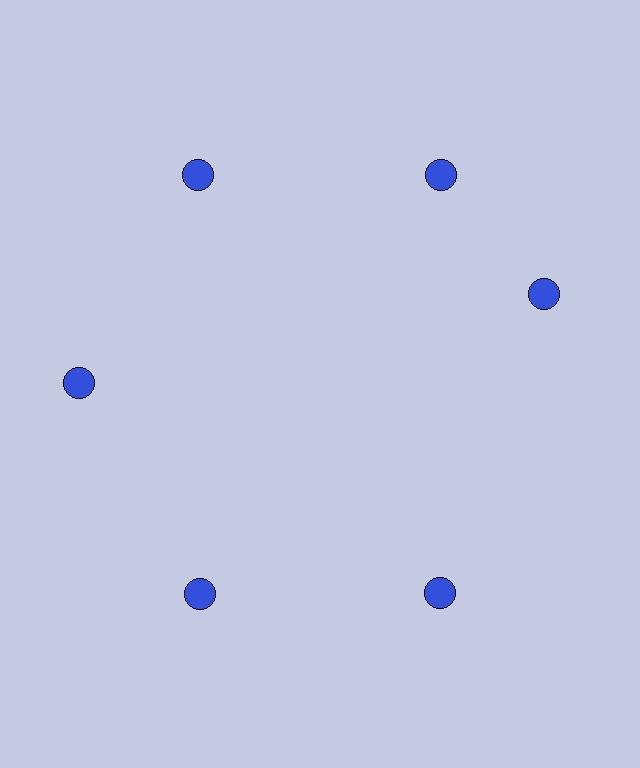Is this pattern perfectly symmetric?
No. The 6 blue circles are arranged in a ring, but one element near the 3 o'clock position is rotated out of alignment along the ring, breaking the 6-fold rotational symmetry.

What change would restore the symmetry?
The symmetry would be restored by rotating it back into even spacing with its neighbors so that all 6 circles sit at equal angles and equal distance from the center.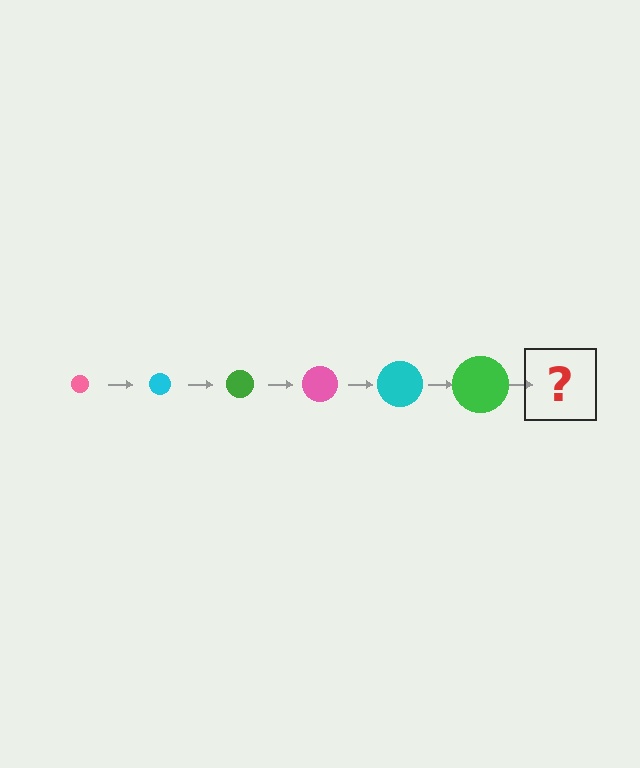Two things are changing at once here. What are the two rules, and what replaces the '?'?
The two rules are that the circle grows larger each step and the color cycles through pink, cyan, and green. The '?' should be a pink circle, larger than the previous one.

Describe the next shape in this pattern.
It should be a pink circle, larger than the previous one.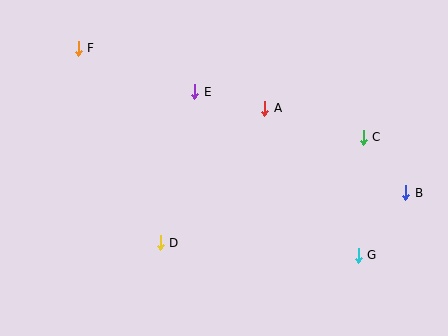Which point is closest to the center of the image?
Point A at (265, 108) is closest to the center.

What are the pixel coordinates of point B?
Point B is at (406, 193).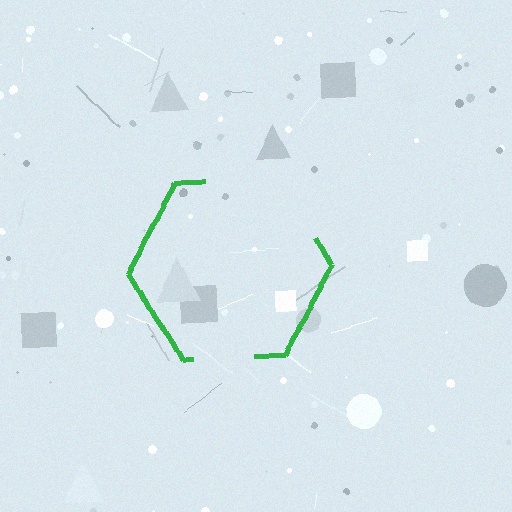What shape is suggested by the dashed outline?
The dashed outline suggests a hexagon.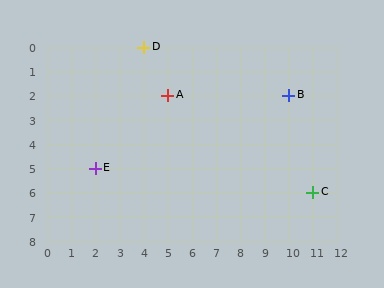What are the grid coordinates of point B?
Point B is at grid coordinates (10, 2).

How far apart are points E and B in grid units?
Points E and B are 8 columns and 3 rows apart (about 8.5 grid units diagonally).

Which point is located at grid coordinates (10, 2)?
Point B is at (10, 2).